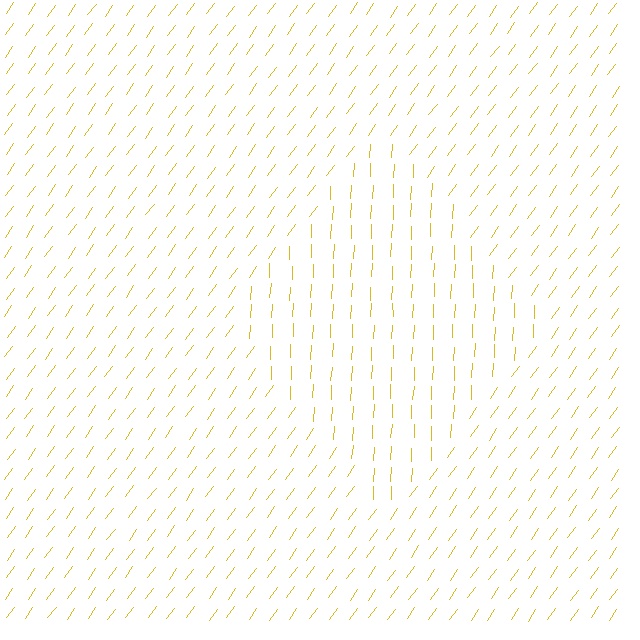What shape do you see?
I see a diamond.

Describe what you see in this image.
The image is filled with small yellow line segments. A diamond region in the image has lines oriented differently from the surrounding lines, creating a visible texture boundary.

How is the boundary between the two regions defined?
The boundary is defined purely by a change in line orientation (approximately 33 degrees difference). All lines are the same color and thickness.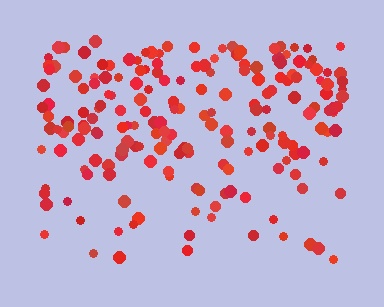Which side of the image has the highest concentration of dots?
The top.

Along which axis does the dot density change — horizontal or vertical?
Vertical.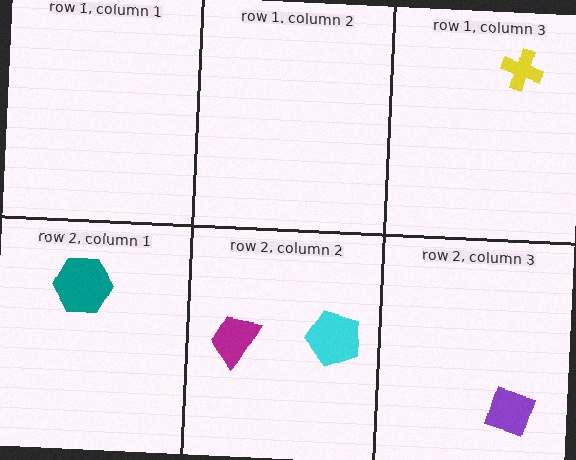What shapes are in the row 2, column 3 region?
The purple diamond.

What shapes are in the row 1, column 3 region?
The yellow cross.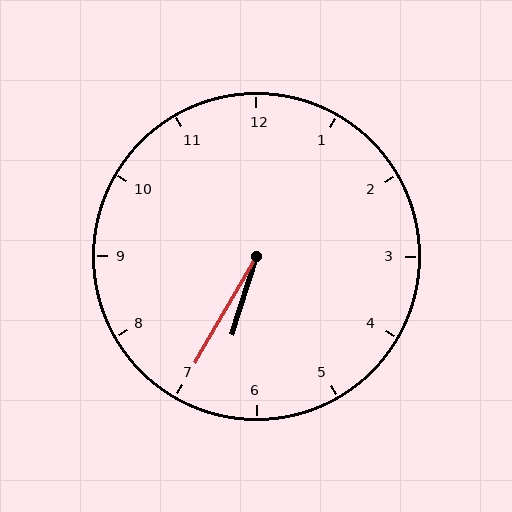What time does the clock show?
6:35.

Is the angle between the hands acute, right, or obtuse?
It is acute.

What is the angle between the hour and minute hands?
Approximately 12 degrees.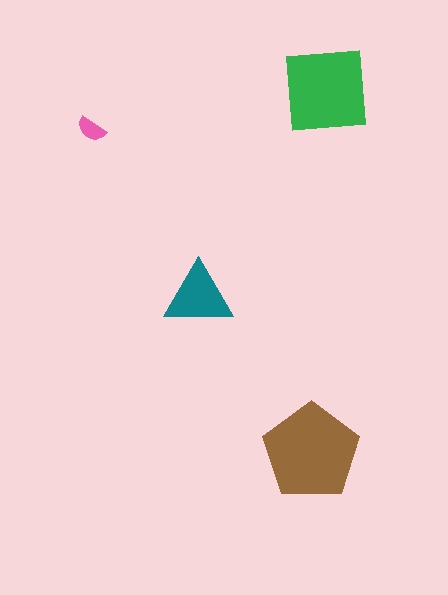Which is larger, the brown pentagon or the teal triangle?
The brown pentagon.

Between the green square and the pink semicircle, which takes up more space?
The green square.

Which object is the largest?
The brown pentagon.